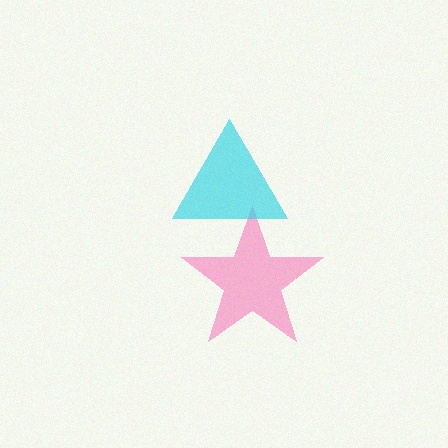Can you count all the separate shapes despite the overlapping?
Yes, there are 2 separate shapes.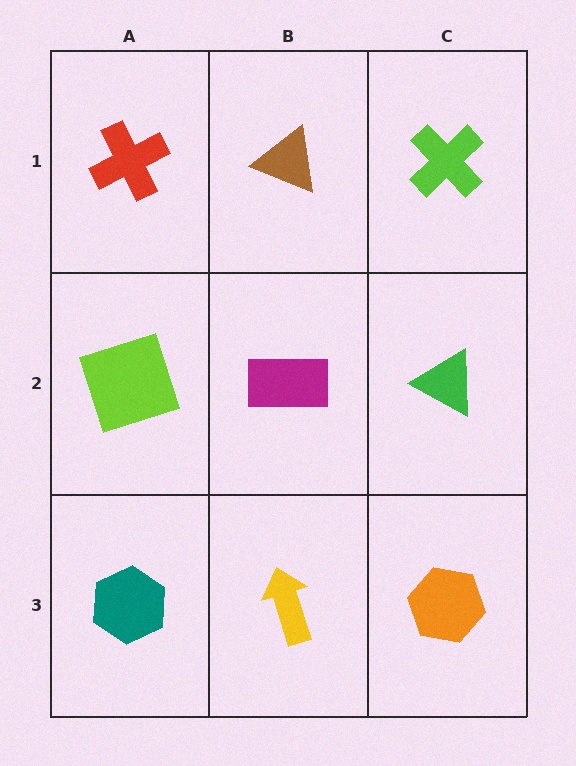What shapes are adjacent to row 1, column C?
A green triangle (row 2, column C), a brown triangle (row 1, column B).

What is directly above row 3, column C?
A green triangle.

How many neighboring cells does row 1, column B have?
3.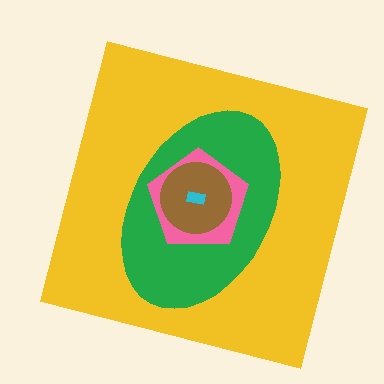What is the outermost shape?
The yellow square.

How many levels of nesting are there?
5.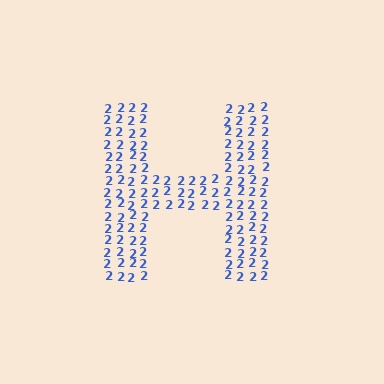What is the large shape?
The large shape is the letter H.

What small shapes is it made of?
It is made of small digit 2's.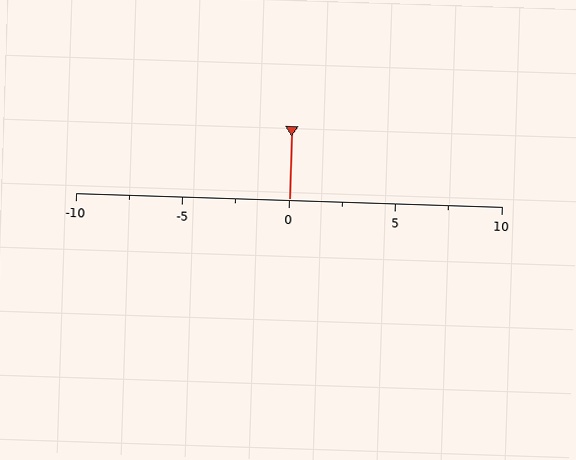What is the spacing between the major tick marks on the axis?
The major ticks are spaced 5 apart.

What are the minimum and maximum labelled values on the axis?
The axis runs from -10 to 10.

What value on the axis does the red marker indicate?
The marker indicates approximately 0.